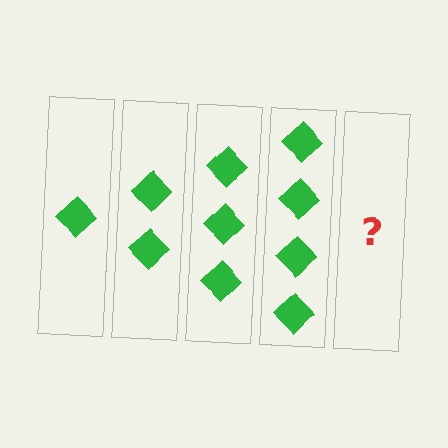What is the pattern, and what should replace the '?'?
The pattern is that each step adds one more diamond. The '?' should be 5 diamonds.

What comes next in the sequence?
The next element should be 5 diamonds.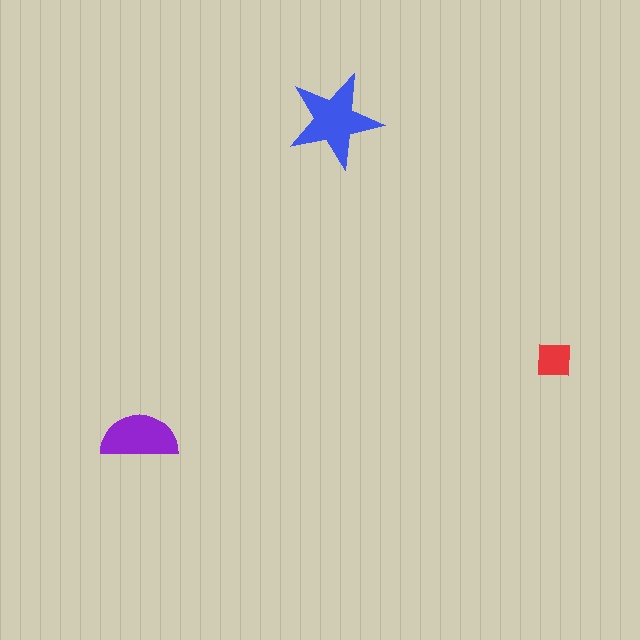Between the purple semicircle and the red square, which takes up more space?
The purple semicircle.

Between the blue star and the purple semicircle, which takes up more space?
The blue star.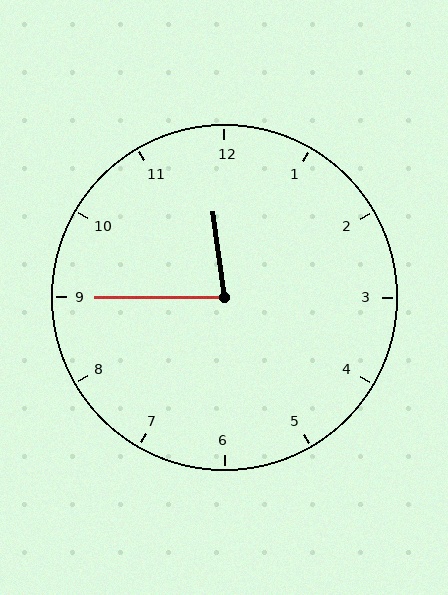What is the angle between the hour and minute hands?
Approximately 82 degrees.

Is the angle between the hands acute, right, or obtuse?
It is acute.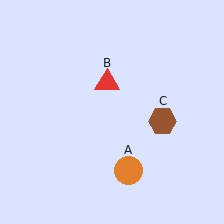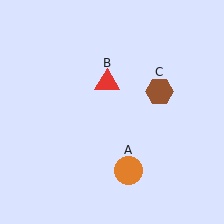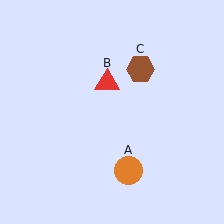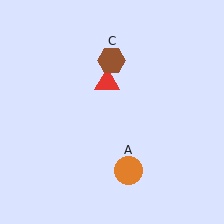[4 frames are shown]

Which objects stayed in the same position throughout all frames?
Orange circle (object A) and red triangle (object B) remained stationary.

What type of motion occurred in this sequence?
The brown hexagon (object C) rotated counterclockwise around the center of the scene.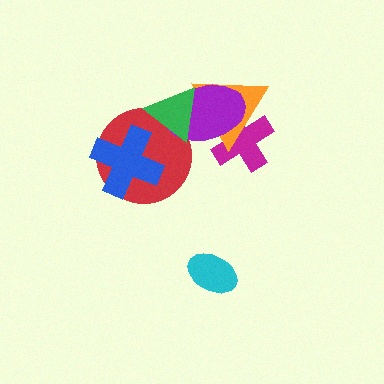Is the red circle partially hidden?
Yes, it is partially covered by another shape.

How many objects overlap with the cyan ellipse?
0 objects overlap with the cyan ellipse.